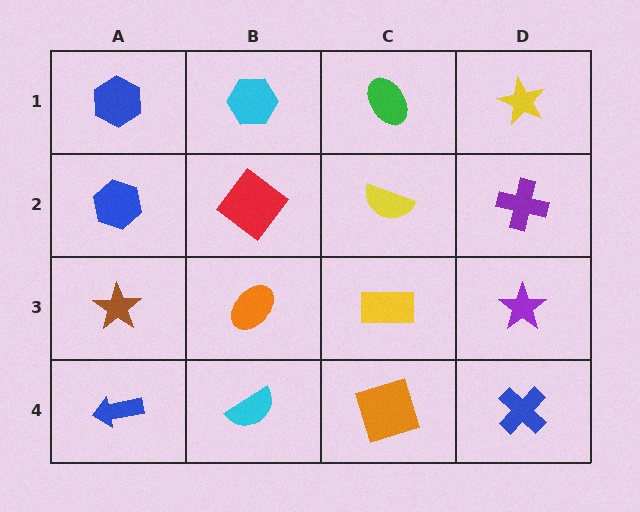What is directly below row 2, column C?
A yellow rectangle.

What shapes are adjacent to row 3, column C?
A yellow semicircle (row 2, column C), an orange square (row 4, column C), an orange ellipse (row 3, column B), a purple star (row 3, column D).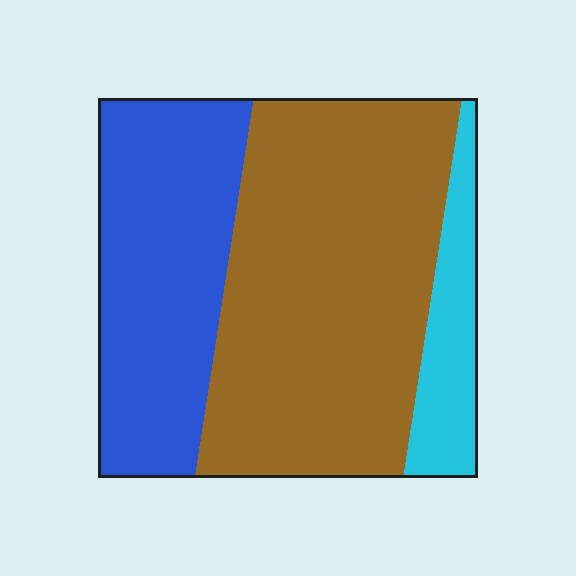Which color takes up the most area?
Brown, at roughly 55%.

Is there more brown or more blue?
Brown.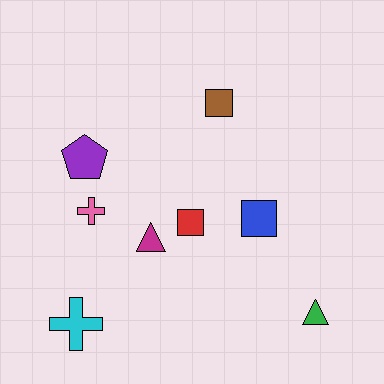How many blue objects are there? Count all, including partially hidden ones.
There is 1 blue object.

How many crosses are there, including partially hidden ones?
There are 2 crosses.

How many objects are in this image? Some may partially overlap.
There are 8 objects.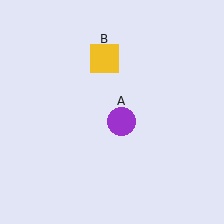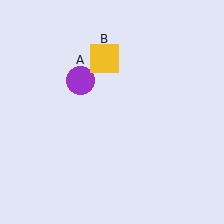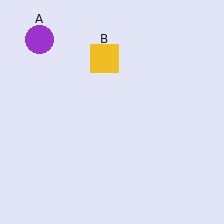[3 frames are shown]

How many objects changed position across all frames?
1 object changed position: purple circle (object A).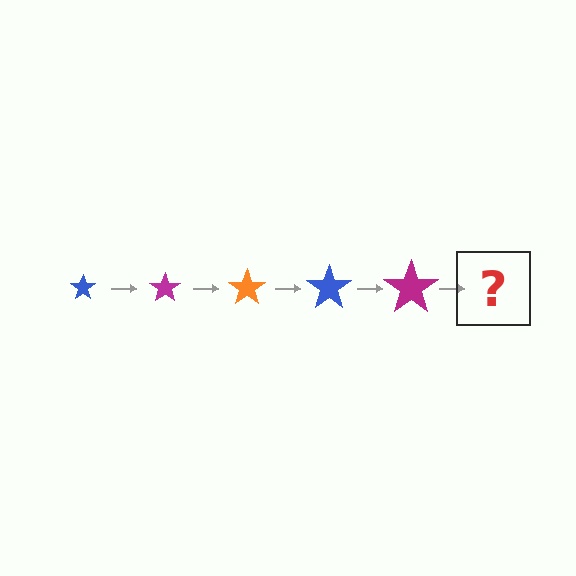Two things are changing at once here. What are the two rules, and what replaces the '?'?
The two rules are that the star grows larger each step and the color cycles through blue, magenta, and orange. The '?' should be an orange star, larger than the previous one.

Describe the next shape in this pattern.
It should be an orange star, larger than the previous one.